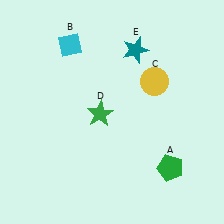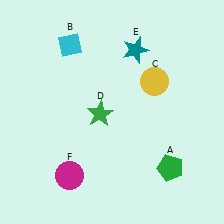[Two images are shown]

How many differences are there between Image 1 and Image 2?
There is 1 difference between the two images.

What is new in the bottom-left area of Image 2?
A magenta circle (F) was added in the bottom-left area of Image 2.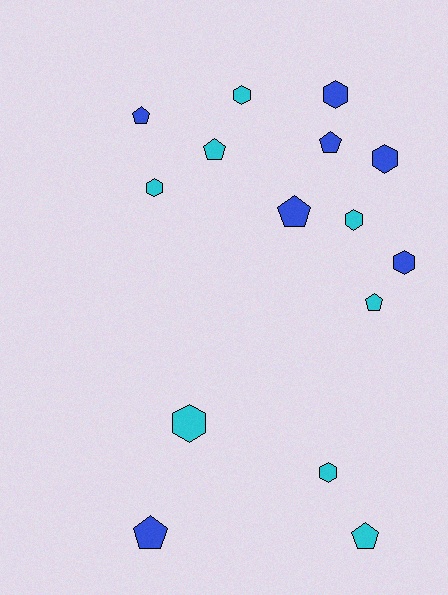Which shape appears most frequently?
Hexagon, with 8 objects.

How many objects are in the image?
There are 15 objects.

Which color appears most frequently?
Cyan, with 8 objects.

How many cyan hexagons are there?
There are 5 cyan hexagons.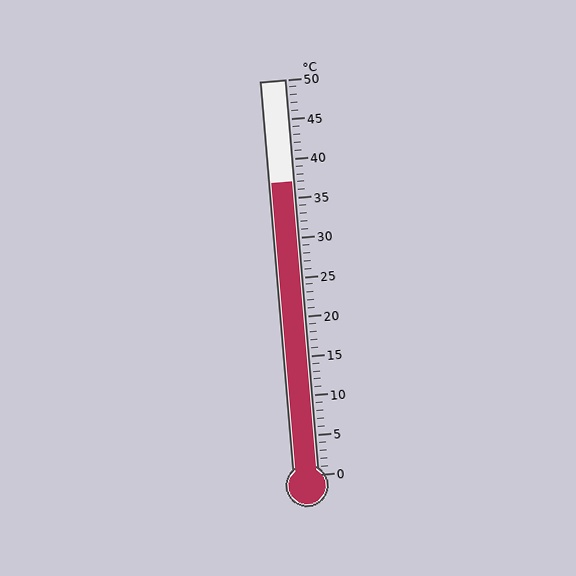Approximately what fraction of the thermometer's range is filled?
The thermometer is filled to approximately 75% of its range.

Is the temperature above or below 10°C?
The temperature is above 10°C.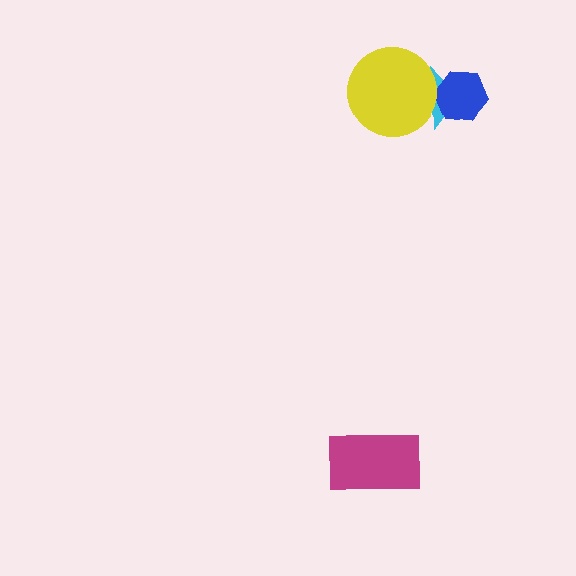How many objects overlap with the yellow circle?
1 object overlaps with the yellow circle.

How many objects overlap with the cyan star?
2 objects overlap with the cyan star.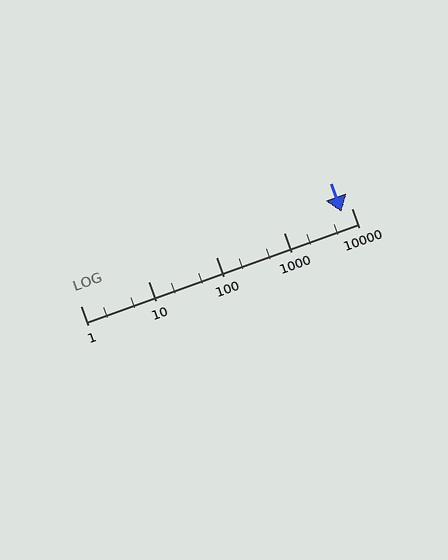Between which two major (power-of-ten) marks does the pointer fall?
The pointer is between 1000 and 10000.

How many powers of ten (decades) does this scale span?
The scale spans 4 decades, from 1 to 10000.